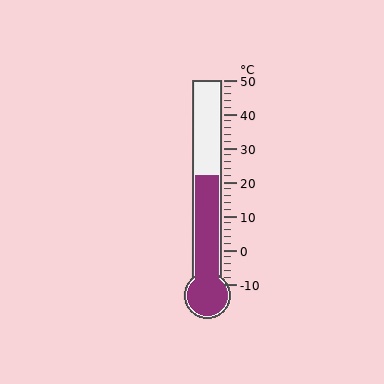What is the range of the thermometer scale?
The thermometer scale ranges from -10°C to 50°C.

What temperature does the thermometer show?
The thermometer shows approximately 22°C.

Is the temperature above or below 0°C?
The temperature is above 0°C.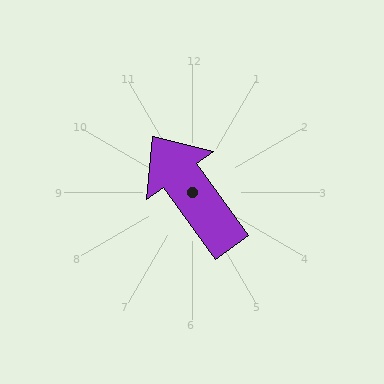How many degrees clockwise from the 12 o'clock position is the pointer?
Approximately 324 degrees.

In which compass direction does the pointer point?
Northwest.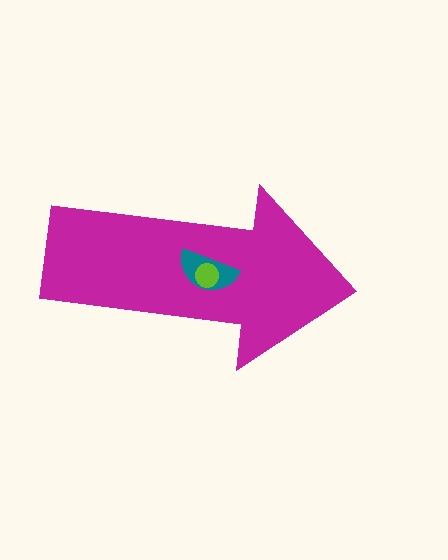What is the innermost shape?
The lime circle.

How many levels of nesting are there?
3.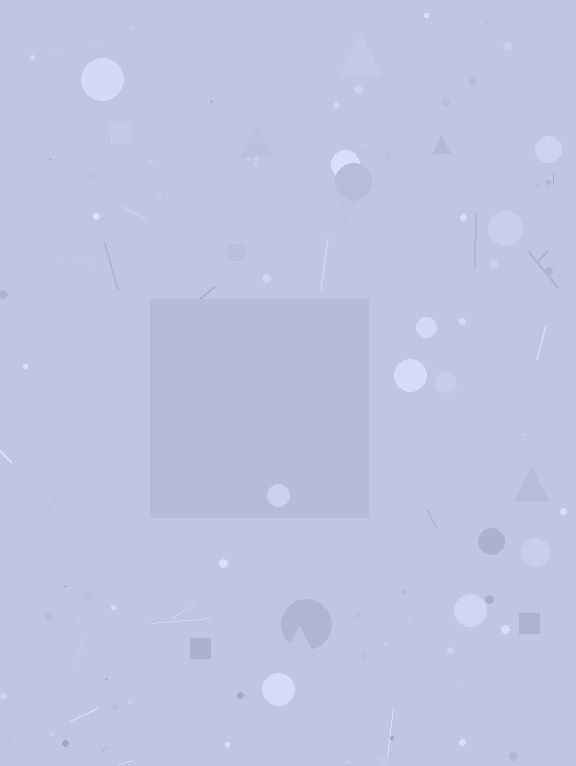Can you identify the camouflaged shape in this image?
The camouflaged shape is a square.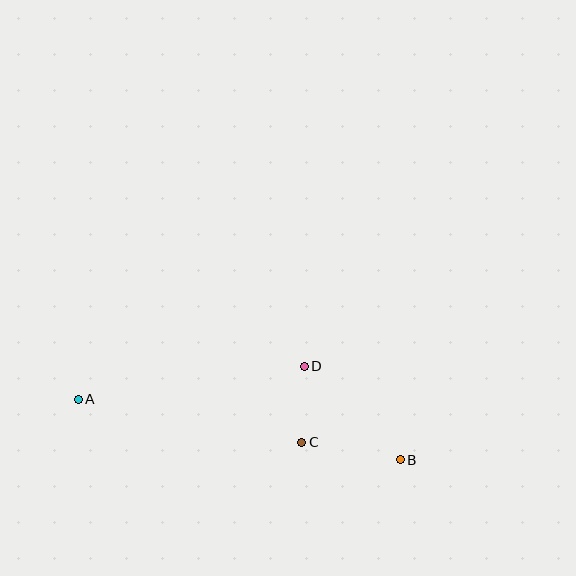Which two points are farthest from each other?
Points A and B are farthest from each other.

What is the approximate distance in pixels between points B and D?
The distance between B and D is approximately 134 pixels.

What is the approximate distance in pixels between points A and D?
The distance between A and D is approximately 229 pixels.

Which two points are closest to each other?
Points C and D are closest to each other.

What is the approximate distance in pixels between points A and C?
The distance between A and C is approximately 228 pixels.